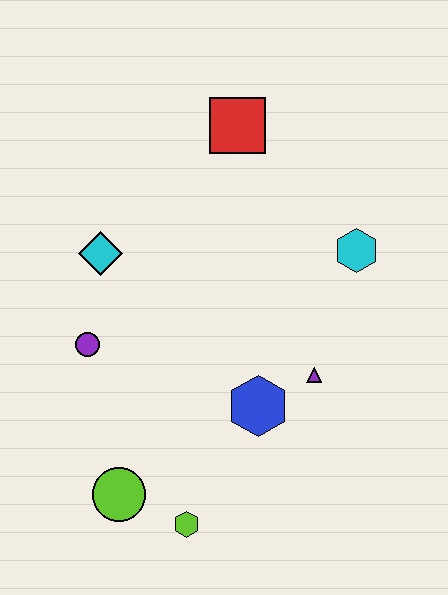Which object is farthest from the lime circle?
The red square is farthest from the lime circle.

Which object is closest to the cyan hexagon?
The purple triangle is closest to the cyan hexagon.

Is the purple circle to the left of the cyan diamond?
Yes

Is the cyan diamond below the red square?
Yes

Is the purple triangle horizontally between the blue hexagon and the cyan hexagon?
Yes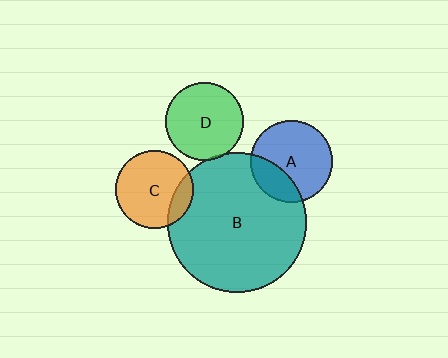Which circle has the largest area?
Circle B (teal).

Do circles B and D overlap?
Yes.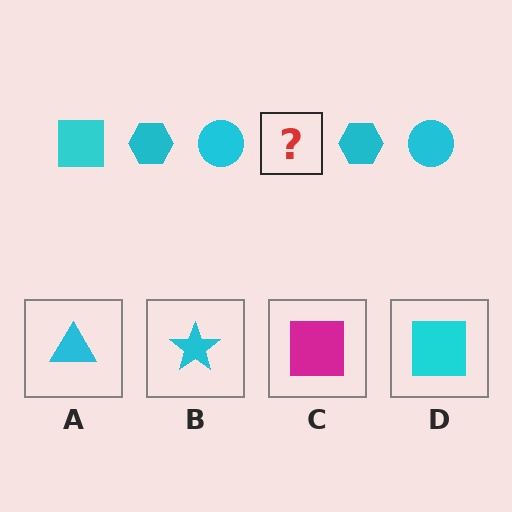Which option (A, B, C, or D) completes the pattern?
D.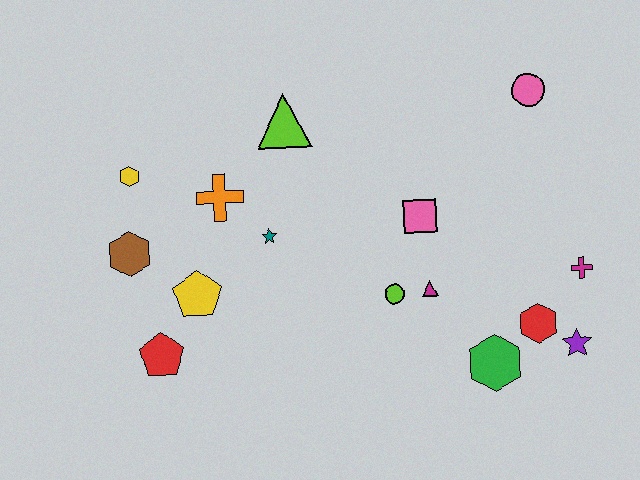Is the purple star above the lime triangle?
No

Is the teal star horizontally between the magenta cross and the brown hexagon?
Yes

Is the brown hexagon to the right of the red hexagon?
No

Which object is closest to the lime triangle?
The orange cross is closest to the lime triangle.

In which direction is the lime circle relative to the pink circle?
The lime circle is below the pink circle.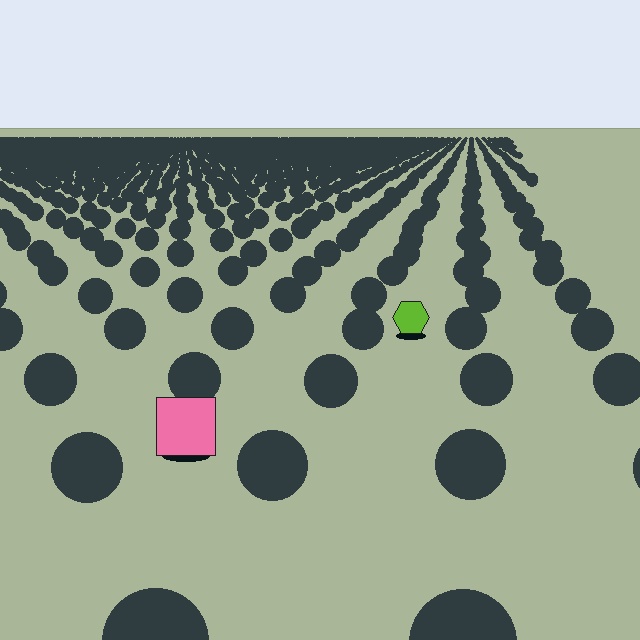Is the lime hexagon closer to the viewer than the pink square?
No. The pink square is closer — you can tell from the texture gradient: the ground texture is coarser near it.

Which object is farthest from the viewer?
The lime hexagon is farthest from the viewer. It appears smaller and the ground texture around it is denser.